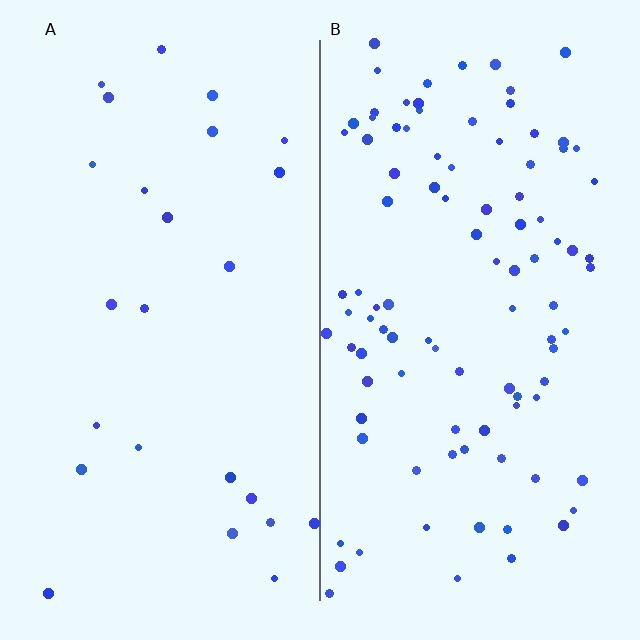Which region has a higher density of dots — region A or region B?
B (the right).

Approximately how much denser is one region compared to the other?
Approximately 4.0× — region B over region A.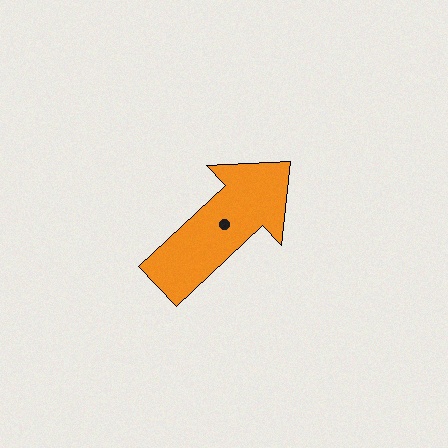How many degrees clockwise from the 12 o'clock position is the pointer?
Approximately 47 degrees.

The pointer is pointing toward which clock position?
Roughly 2 o'clock.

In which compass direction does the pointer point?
Northeast.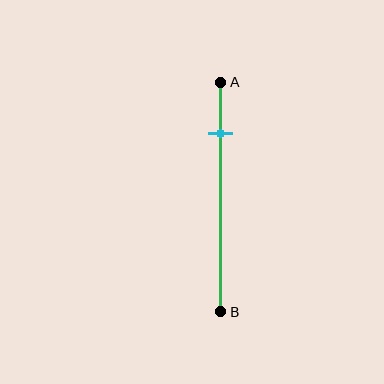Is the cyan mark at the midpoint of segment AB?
No, the mark is at about 20% from A, not at the 50% midpoint.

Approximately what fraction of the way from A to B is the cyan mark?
The cyan mark is approximately 20% of the way from A to B.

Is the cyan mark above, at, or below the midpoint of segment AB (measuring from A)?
The cyan mark is above the midpoint of segment AB.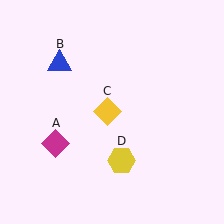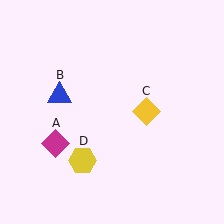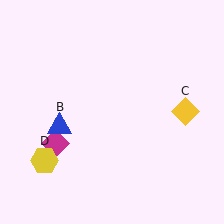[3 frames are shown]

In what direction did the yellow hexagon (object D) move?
The yellow hexagon (object D) moved left.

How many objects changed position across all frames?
3 objects changed position: blue triangle (object B), yellow diamond (object C), yellow hexagon (object D).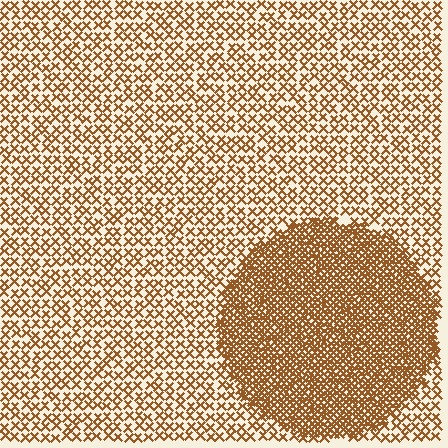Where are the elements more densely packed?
The elements are more densely packed inside the circle boundary.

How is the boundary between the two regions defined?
The boundary is defined by a change in element density (approximately 2.7x ratio). All elements are the same color, size, and shape.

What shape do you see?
I see a circle.